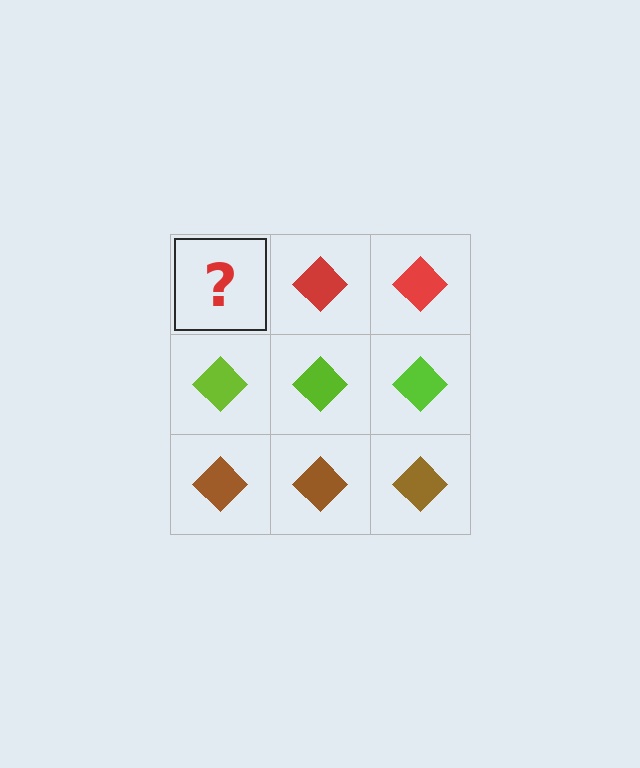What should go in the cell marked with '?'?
The missing cell should contain a red diamond.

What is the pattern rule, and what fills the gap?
The rule is that each row has a consistent color. The gap should be filled with a red diamond.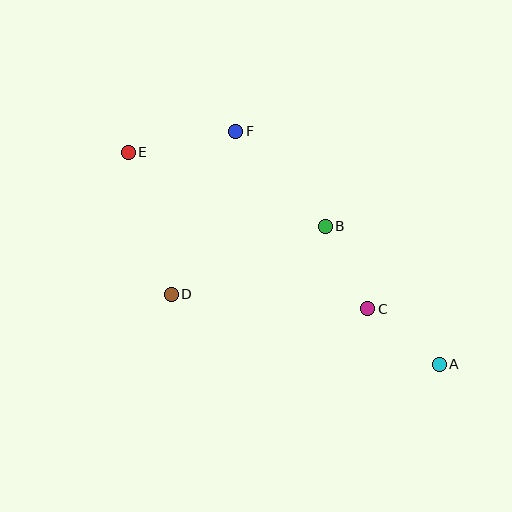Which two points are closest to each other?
Points A and C are closest to each other.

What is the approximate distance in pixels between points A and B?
The distance between A and B is approximately 179 pixels.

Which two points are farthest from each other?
Points A and E are farthest from each other.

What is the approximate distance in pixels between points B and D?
The distance between B and D is approximately 168 pixels.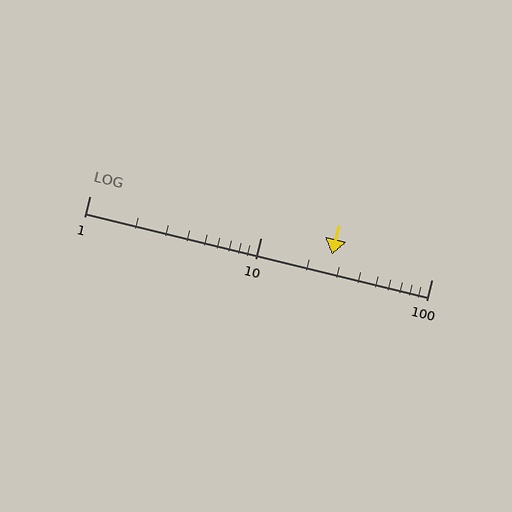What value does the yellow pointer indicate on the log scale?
The pointer indicates approximately 26.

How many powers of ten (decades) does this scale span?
The scale spans 2 decades, from 1 to 100.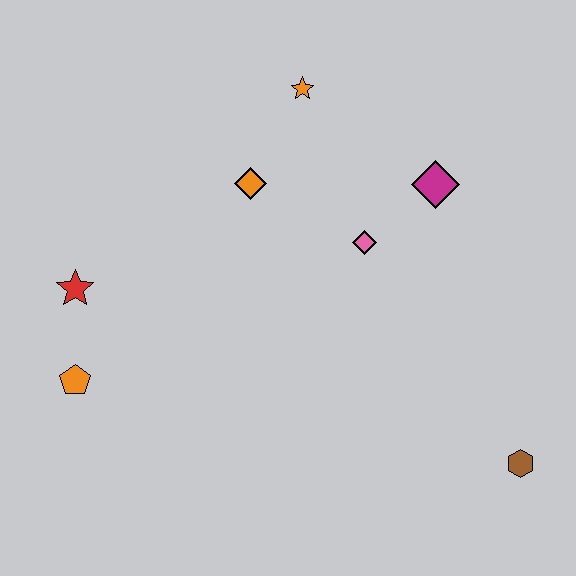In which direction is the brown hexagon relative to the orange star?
The brown hexagon is below the orange star.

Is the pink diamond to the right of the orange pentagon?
Yes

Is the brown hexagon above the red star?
No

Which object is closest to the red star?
The orange pentagon is closest to the red star.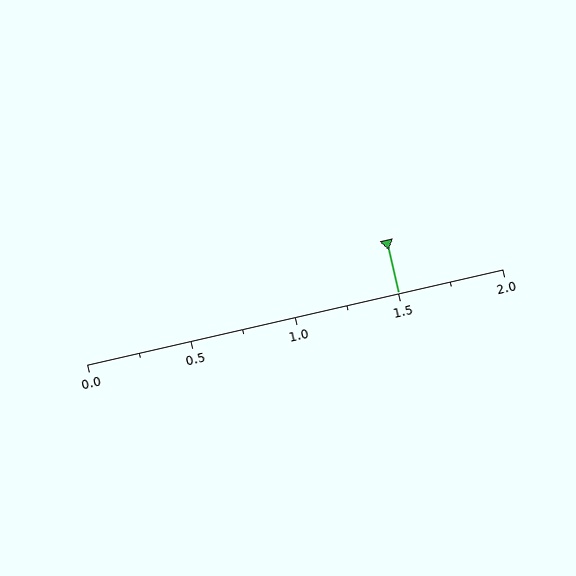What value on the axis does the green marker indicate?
The marker indicates approximately 1.5.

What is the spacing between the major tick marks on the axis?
The major ticks are spaced 0.5 apart.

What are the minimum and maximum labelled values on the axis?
The axis runs from 0.0 to 2.0.